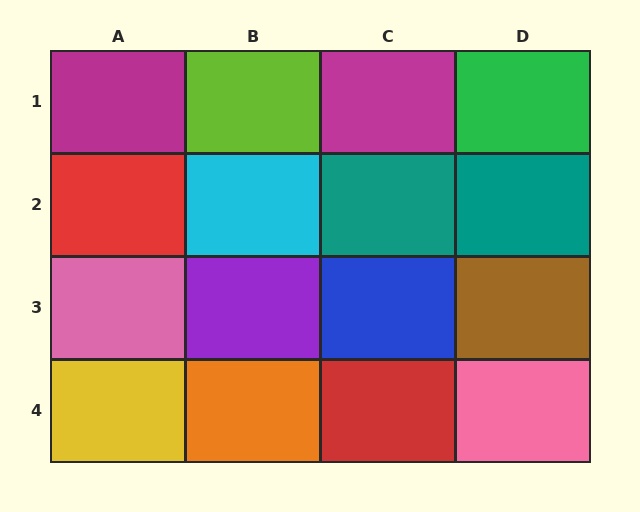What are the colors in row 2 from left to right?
Red, cyan, teal, teal.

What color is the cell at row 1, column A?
Magenta.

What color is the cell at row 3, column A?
Pink.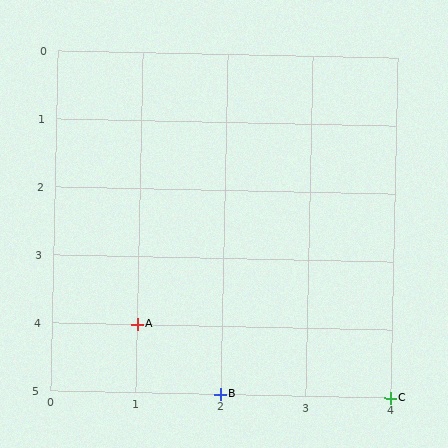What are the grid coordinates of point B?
Point B is at grid coordinates (2, 5).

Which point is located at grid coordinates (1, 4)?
Point A is at (1, 4).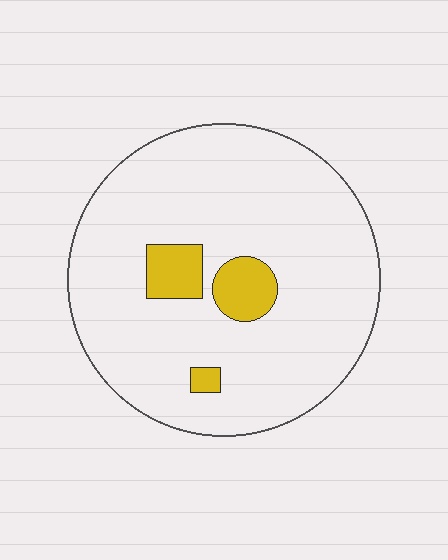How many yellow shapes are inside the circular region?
3.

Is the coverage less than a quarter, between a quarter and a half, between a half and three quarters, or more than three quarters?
Less than a quarter.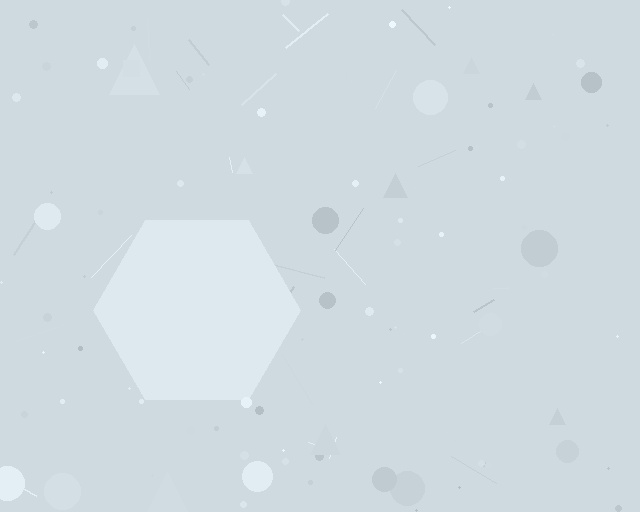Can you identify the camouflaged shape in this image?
The camouflaged shape is a hexagon.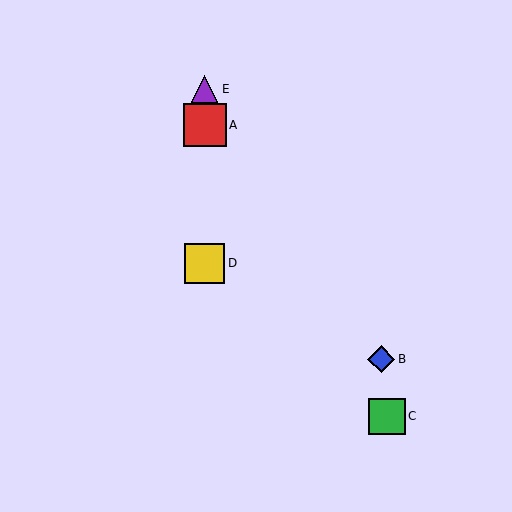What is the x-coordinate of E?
Object E is at x≈205.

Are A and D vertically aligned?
Yes, both are at x≈205.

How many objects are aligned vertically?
3 objects (A, D, E) are aligned vertically.